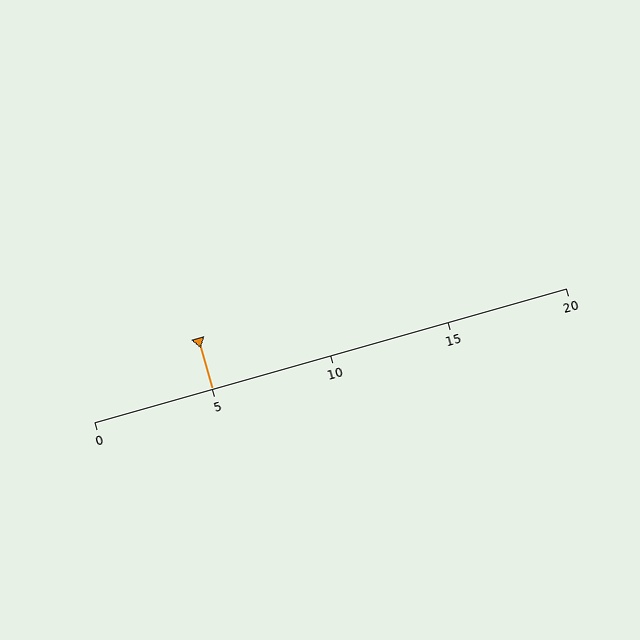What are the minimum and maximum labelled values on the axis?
The axis runs from 0 to 20.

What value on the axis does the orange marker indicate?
The marker indicates approximately 5.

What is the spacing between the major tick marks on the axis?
The major ticks are spaced 5 apart.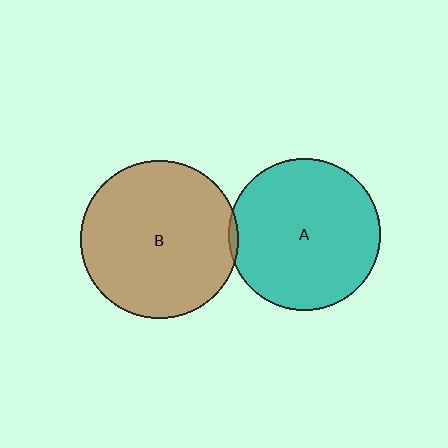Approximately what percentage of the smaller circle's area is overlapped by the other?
Approximately 5%.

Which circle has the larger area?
Circle B (brown).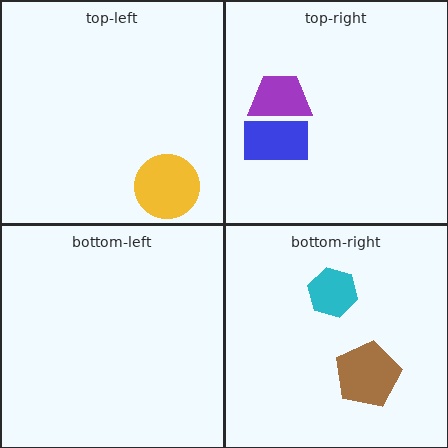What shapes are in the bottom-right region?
The cyan hexagon, the brown pentagon.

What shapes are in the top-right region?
The purple trapezoid, the blue rectangle.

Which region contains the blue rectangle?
The top-right region.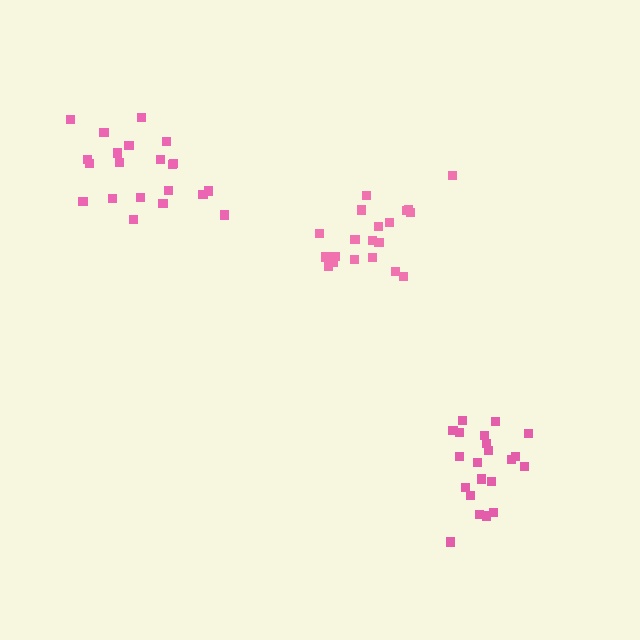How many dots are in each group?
Group 1: 21 dots, Group 2: 20 dots, Group 3: 21 dots (62 total).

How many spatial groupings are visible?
There are 3 spatial groupings.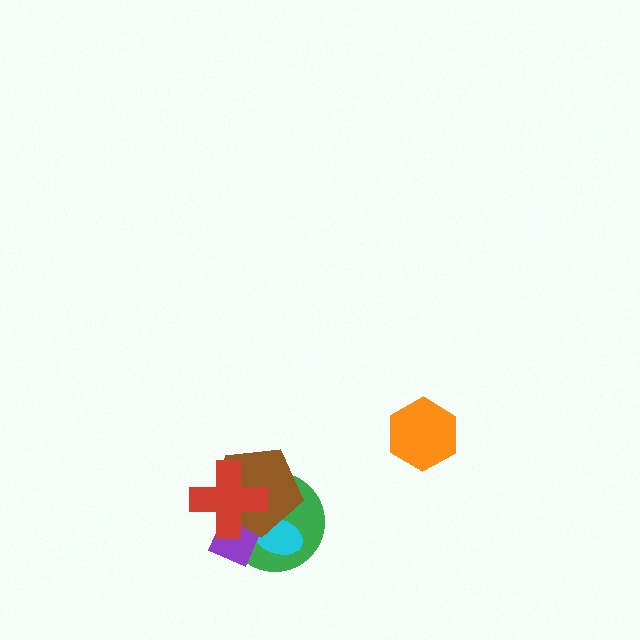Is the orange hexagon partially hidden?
No, no other shape covers it.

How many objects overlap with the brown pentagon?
4 objects overlap with the brown pentagon.